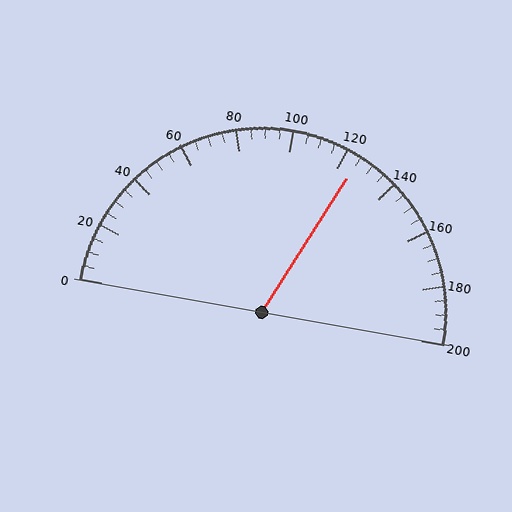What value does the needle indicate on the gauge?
The needle indicates approximately 125.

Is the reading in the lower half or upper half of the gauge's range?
The reading is in the upper half of the range (0 to 200).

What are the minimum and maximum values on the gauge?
The gauge ranges from 0 to 200.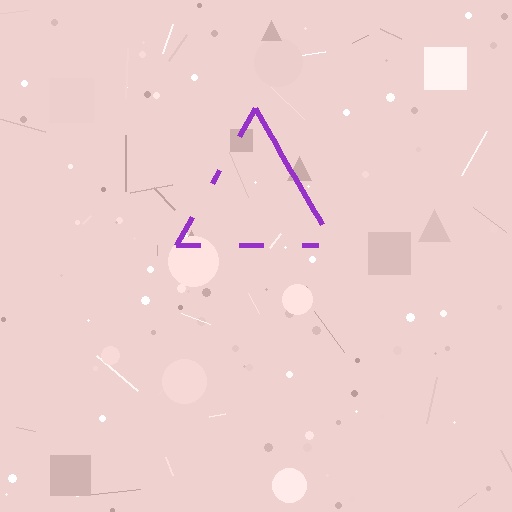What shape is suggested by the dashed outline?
The dashed outline suggests a triangle.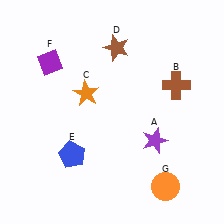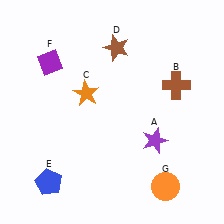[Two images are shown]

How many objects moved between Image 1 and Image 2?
1 object moved between the two images.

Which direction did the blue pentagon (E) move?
The blue pentagon (E) moved down.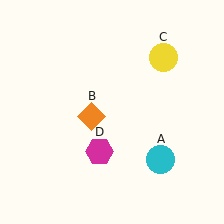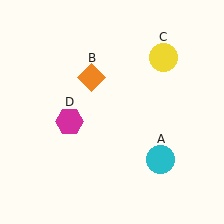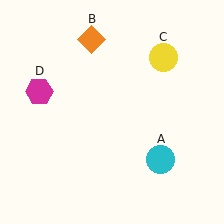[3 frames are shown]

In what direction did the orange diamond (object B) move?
The orange diamond (object B) moved up.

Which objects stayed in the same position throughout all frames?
Cyan circle (object A) and yellow circle (object C) remained stationary.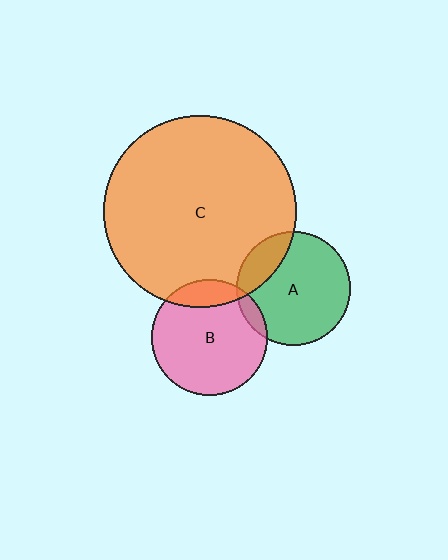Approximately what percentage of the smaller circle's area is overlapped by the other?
Approximately 15%.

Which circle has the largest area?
Circle C (orange).